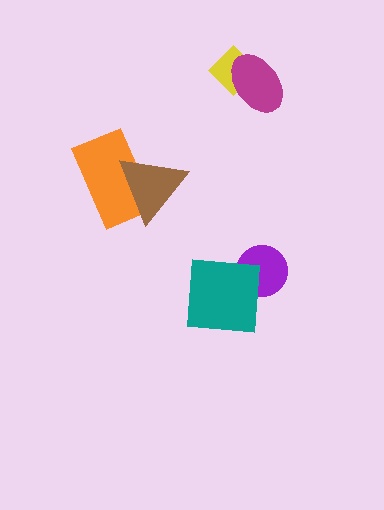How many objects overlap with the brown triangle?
1 object overlaps with the brown triangle.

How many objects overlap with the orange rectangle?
1 object overlaps with the orange rectangle.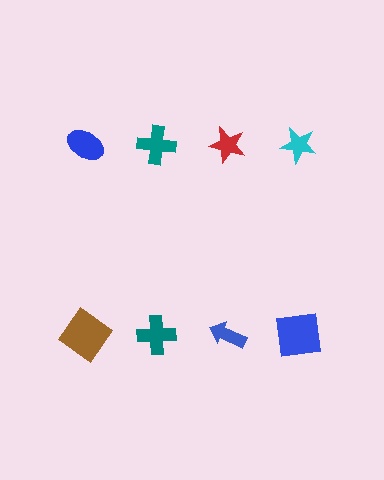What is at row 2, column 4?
A blue square.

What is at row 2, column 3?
A blue arrow.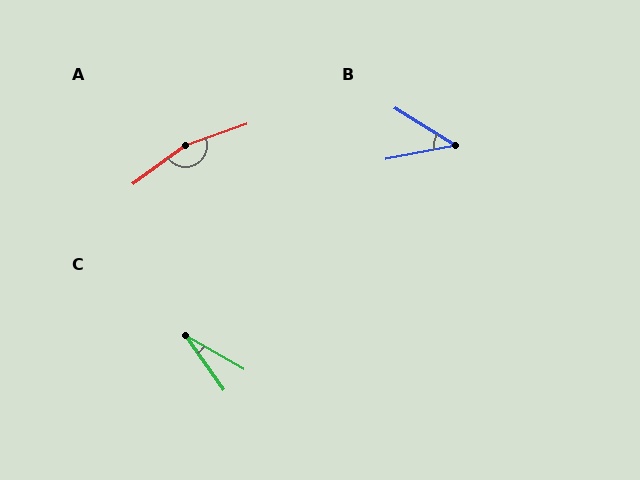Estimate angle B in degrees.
Approximately 43 degrees.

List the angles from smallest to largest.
C (25°), B (43°), A (163°).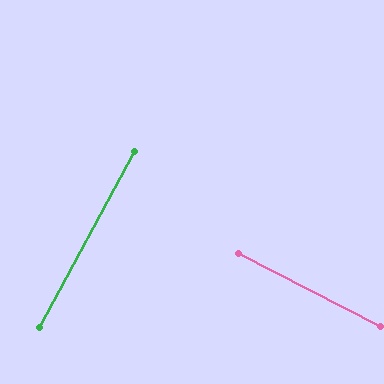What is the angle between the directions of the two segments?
Approximately 89 degrees.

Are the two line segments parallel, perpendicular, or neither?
Perpendicular — they meet at approximately 89°.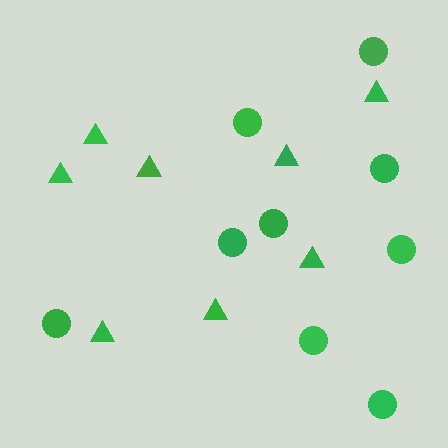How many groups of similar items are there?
There are 2 groups: one group of circles (9) and one group of triangles (8).